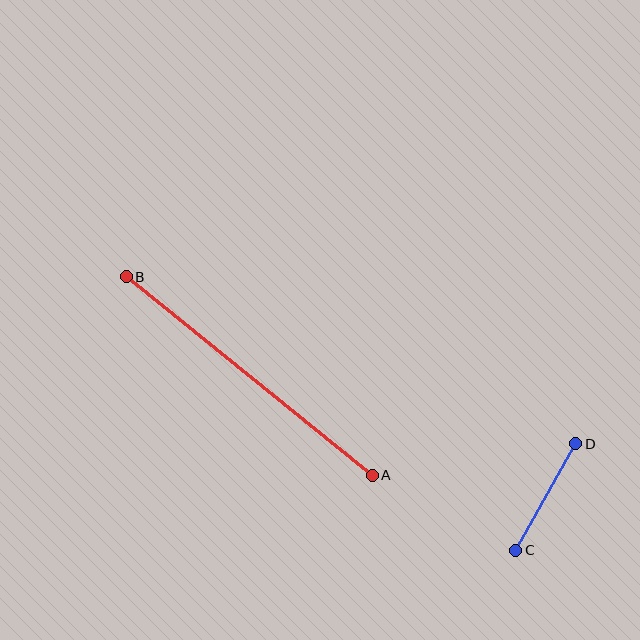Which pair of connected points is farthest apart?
Points A and B are farthest apart.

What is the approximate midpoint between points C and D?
The midpoint is at approximately (546, 497) pixels.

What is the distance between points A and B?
The distance is approximately 316 pixels.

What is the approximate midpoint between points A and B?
The midpoint is at approximately (249, 376) pixels.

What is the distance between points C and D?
The distance is approximately 122 pixels.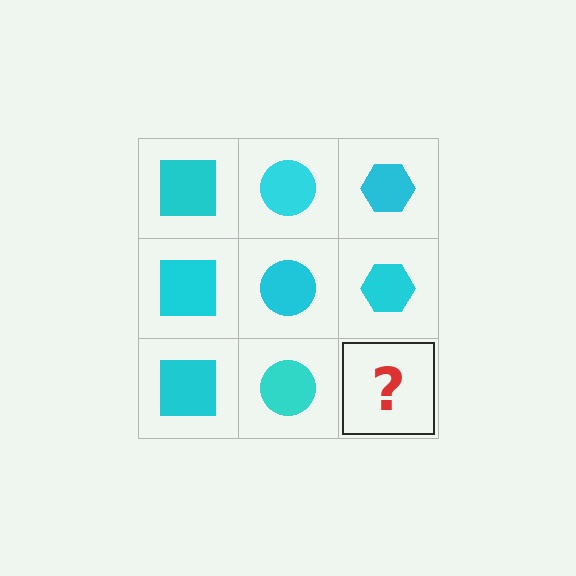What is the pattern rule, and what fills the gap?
The rule is that each column has a consistent shape. The gap should be filled with a cyan hexagon.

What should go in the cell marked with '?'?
The missing cell should contain a cyan hexagon.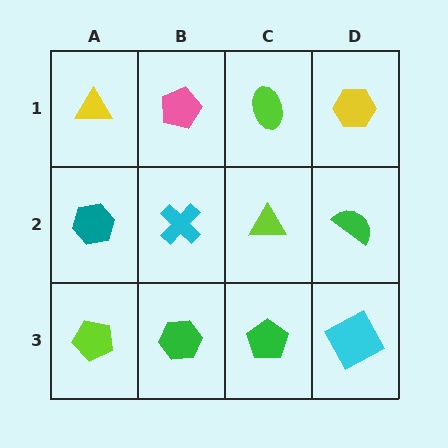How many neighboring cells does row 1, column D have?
2.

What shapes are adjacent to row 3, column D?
A green semicircle (row 2, column D), a green pentagon (row 3, column C).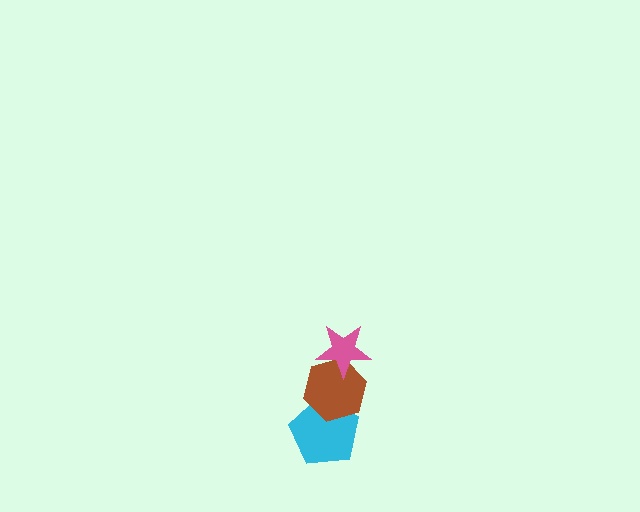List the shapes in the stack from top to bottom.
From top to bottom: the pink star, the brown hexagon, the cyan pentagon.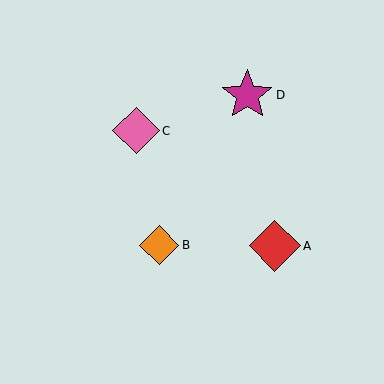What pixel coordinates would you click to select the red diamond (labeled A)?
Click at (275, 246) to select the red diamond A.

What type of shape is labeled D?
Shape D is a magenta star.